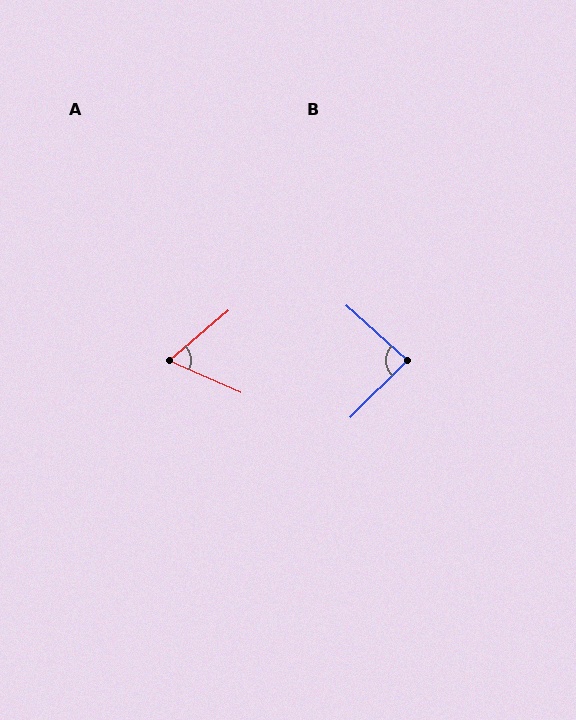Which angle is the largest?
B, at approximately 87 degrees.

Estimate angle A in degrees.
Approximately 64 degrees.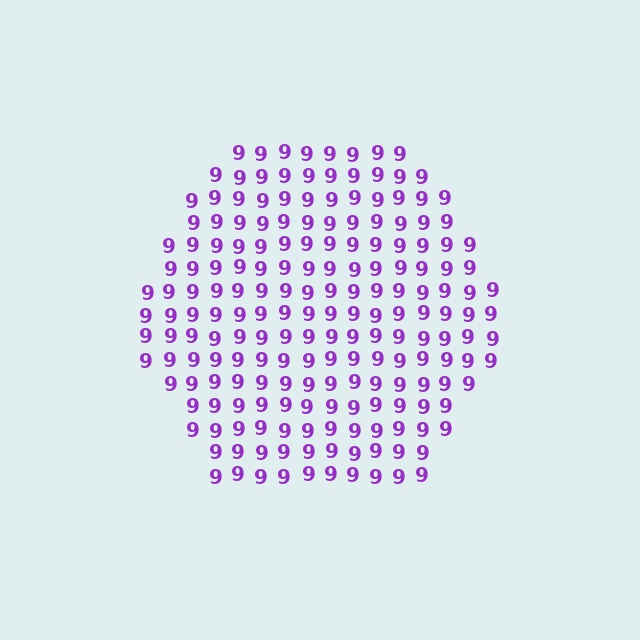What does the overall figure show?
The overall figure shows a hexagon.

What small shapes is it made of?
It is made of small digit 9's.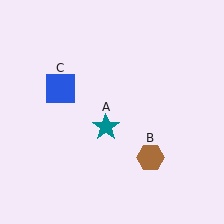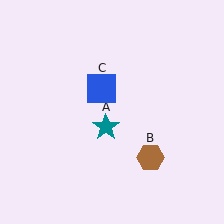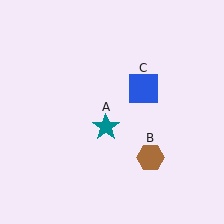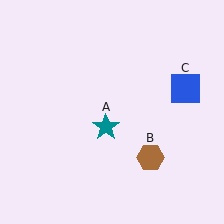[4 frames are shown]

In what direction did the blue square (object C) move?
The blue square (object C) moved right.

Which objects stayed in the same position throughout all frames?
Teal star (object A) and brown hexagon (object B) remained stationary.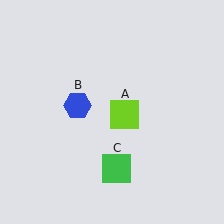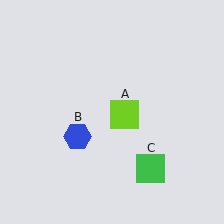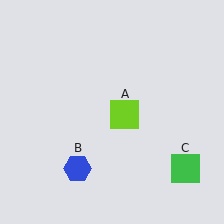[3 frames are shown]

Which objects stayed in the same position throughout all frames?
Lime square (object A) remained stationary.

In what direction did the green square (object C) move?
The green square (object C) moved right.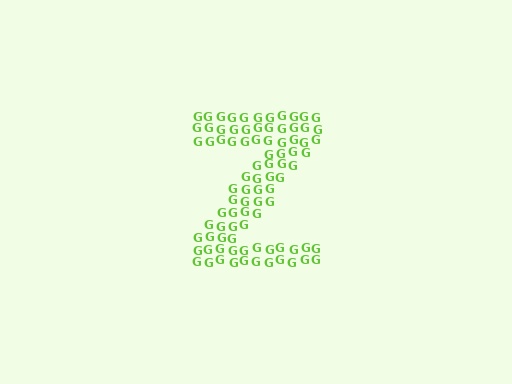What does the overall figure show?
The overall figure shows the letter Z.